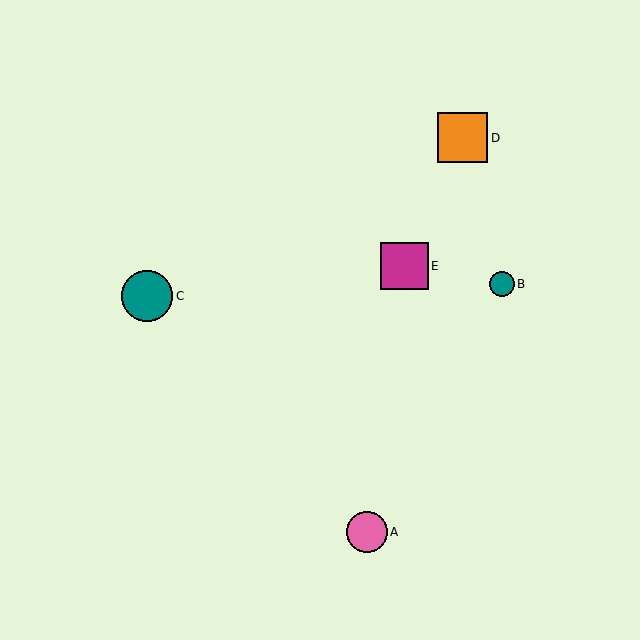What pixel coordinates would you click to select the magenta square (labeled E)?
Click at (404, 266) to select the magenta square E.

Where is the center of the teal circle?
The center of the teal circle is at (147, 296).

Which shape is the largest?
The teal circle (labeled C) is the largest.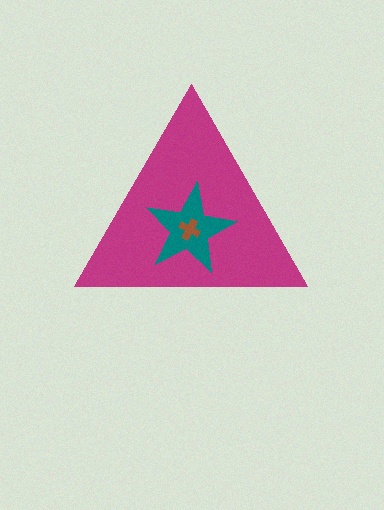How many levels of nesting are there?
3.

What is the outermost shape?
The magenta triangle.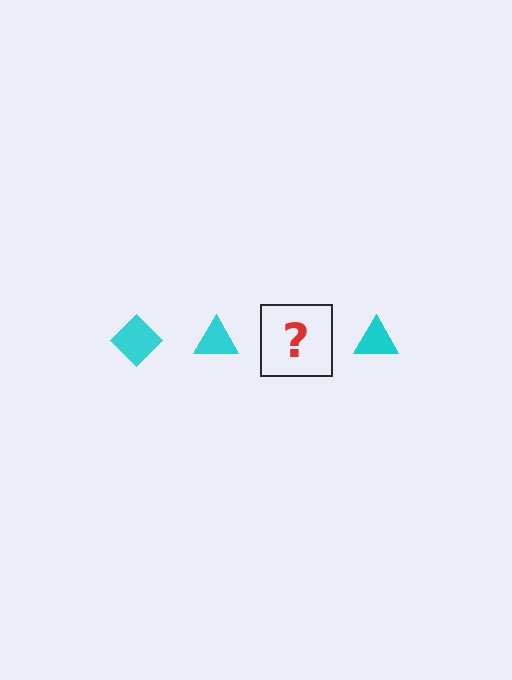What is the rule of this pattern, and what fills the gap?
The rule is that the pattern cycles through diamond, triangle shapes in cyan. The gap should be filled with a cyan diamond.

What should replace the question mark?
The question mark should be replaced with a cyan diamond.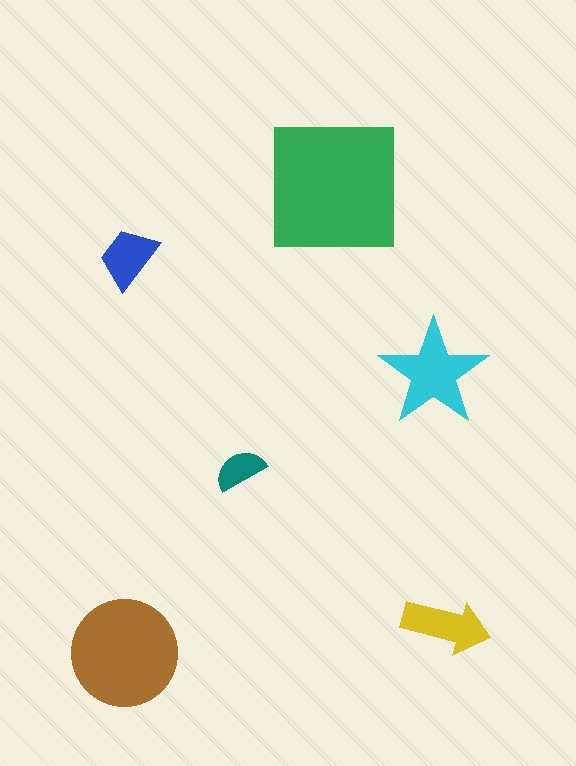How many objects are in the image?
There are 6 objects in the image.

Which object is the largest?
The green square.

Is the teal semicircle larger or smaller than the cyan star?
Smaller.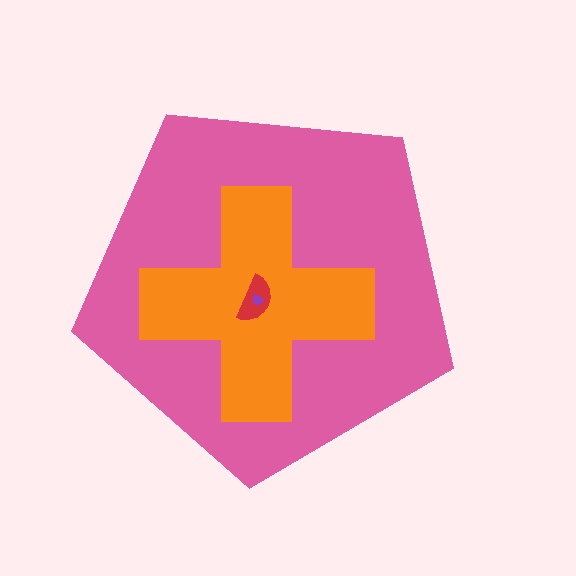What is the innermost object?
The purple trapezoid.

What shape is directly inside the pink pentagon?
The orange cross.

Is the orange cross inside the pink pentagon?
Yes.